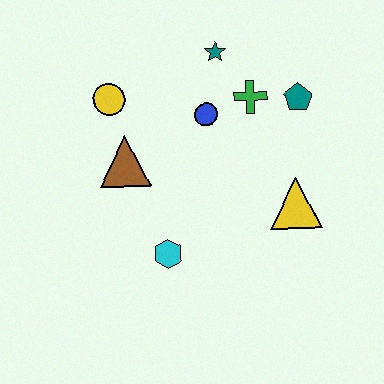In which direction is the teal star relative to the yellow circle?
The teal star is to the right of the yellow circle.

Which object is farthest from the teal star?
The cyan hexagon is farthest from the teal star.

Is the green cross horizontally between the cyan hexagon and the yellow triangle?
Yes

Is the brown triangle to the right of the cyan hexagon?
No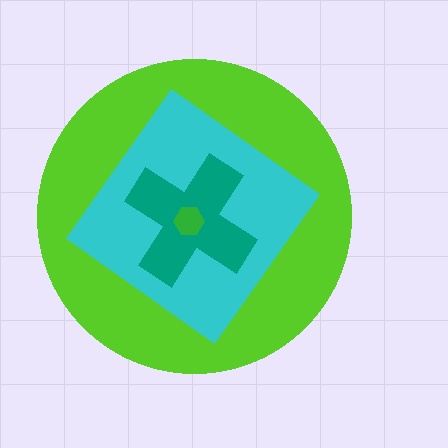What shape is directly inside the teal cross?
The green hexagon.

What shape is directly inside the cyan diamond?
The teal cross.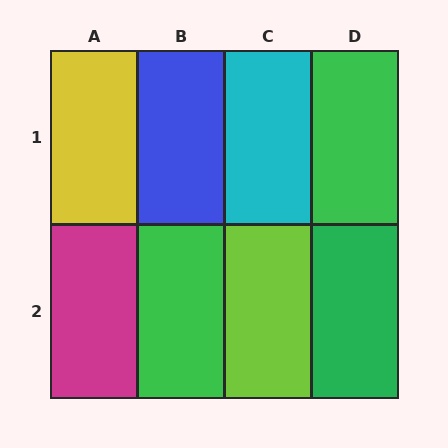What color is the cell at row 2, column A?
Magenta.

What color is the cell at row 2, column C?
Lime.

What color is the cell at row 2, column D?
Green.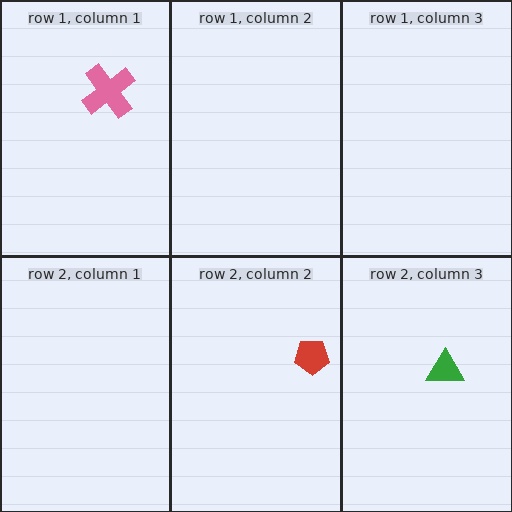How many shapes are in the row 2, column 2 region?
1.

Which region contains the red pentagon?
The row 2, column 2 region.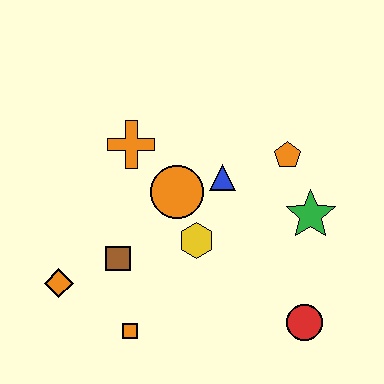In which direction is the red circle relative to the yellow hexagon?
The red circle is to the right of the yellow hexagon.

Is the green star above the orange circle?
No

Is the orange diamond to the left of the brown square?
Yes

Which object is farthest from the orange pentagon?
The orange diamond is farthest from the orange pentagon.